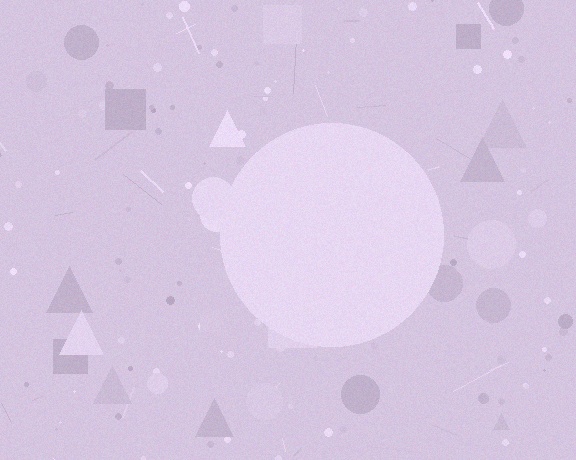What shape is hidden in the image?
A circle is hidden in the image.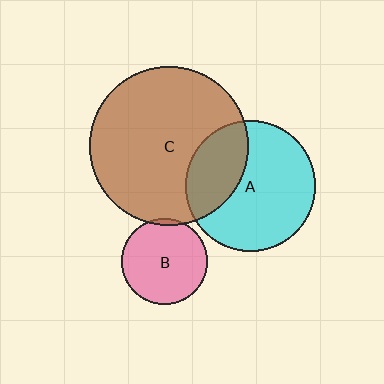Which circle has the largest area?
Circle C (brown).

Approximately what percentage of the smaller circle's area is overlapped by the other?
Approximately 5%.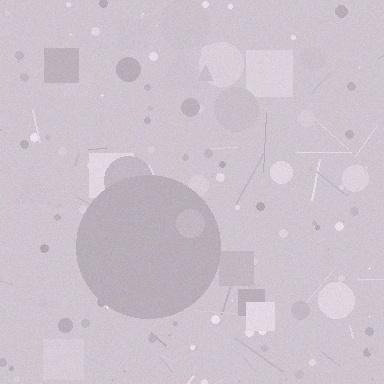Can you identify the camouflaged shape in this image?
The camouflaged shape is a circle.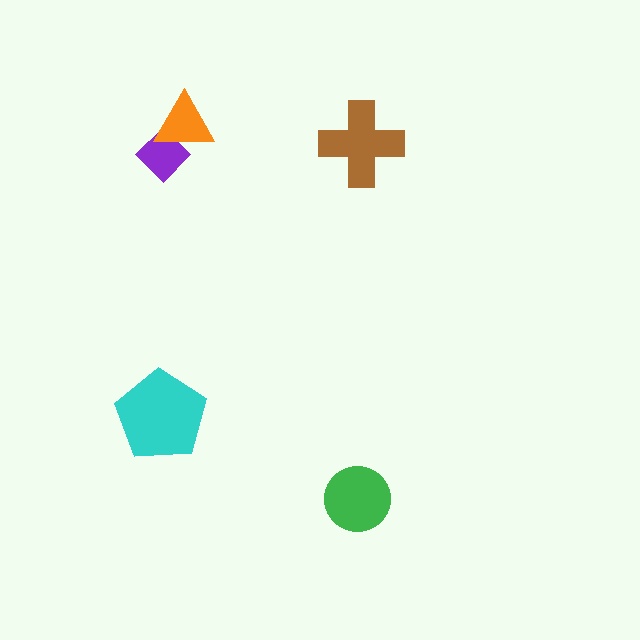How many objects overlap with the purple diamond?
1 object overlaps with the purple diamond.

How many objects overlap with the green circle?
0 objects overlap with the green circle.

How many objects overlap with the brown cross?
0 objects overlap with the brown cross.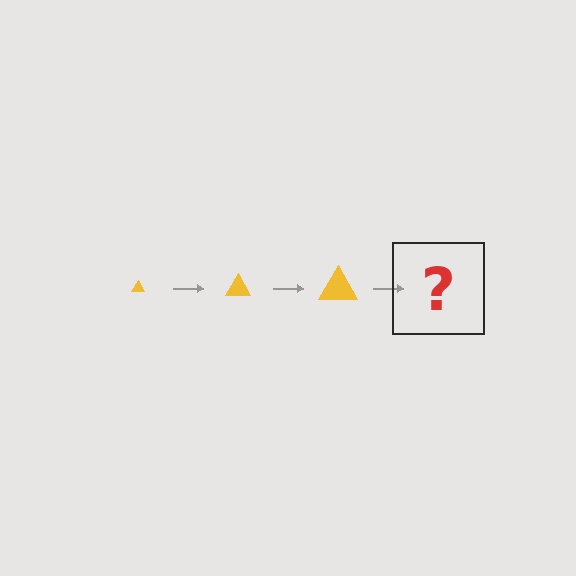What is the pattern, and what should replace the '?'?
The pattern is that the triangle gets progressively larger each step. The '?' should be a yellow triangle, larger than the previous one.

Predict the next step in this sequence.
The next step is a yellow triangle, larger than the previous one.